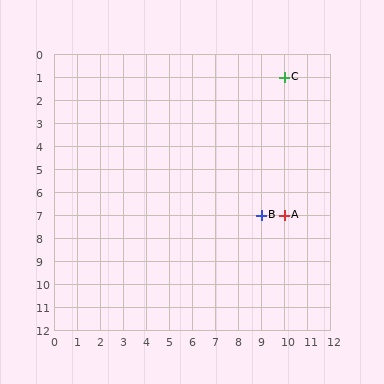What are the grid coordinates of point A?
Point A is at grid coordinates (10, 7).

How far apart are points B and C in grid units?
Points B and C are 1 column and 6 rows apart (about 6.1 grid units diagonally).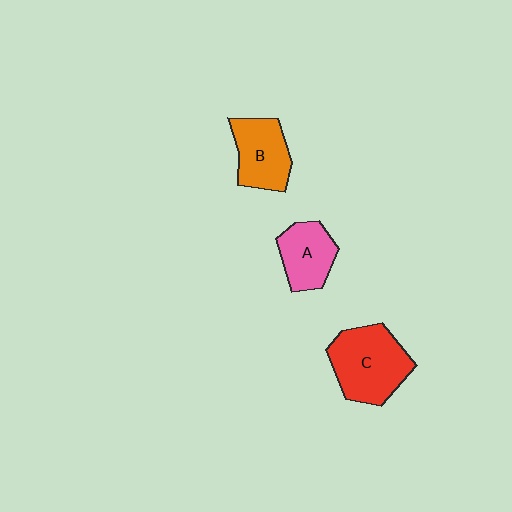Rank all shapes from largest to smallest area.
From largest to smallest: C (red), B (orange), A (pink).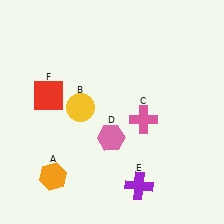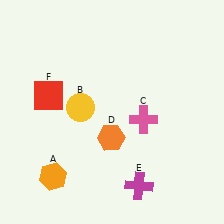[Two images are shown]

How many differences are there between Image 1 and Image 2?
There are 2 differences between the two images.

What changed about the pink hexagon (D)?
In Image 1, D is pink. In Image 2, it changed to orange.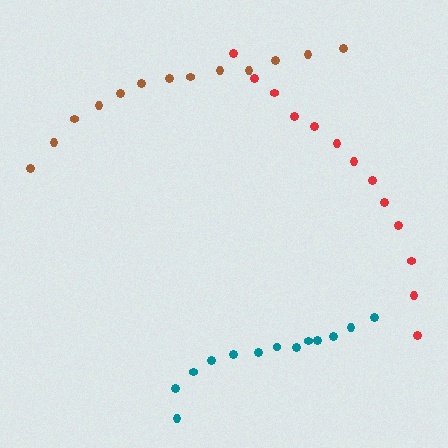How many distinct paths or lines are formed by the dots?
There are 3 distinct paths.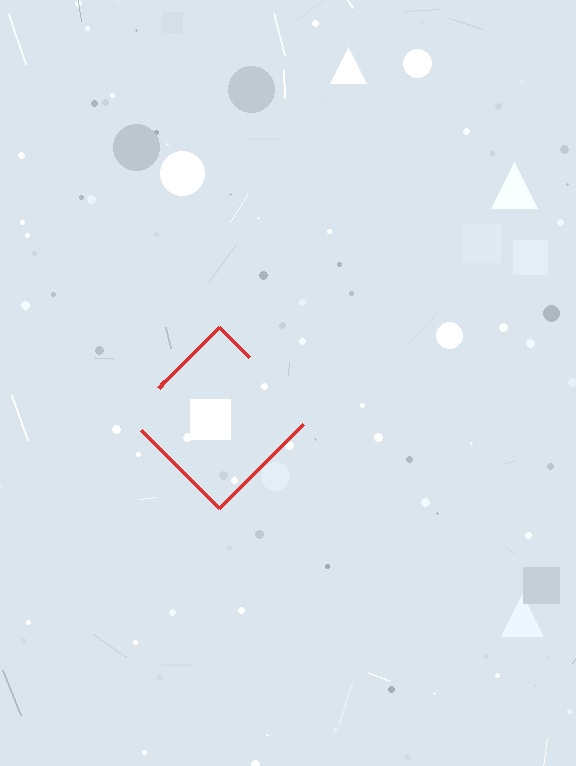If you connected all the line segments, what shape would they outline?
They would outline a diamond.